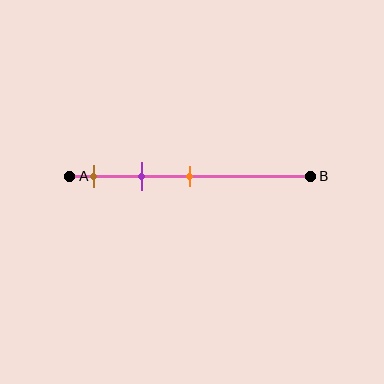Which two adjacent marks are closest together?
The brown and purple marks are the closest adjacent pair.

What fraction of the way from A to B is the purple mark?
The purple mark is approximately 30% (0.3) of the way from A to B.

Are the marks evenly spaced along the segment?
Yes, the marks are approximately evenly spaced.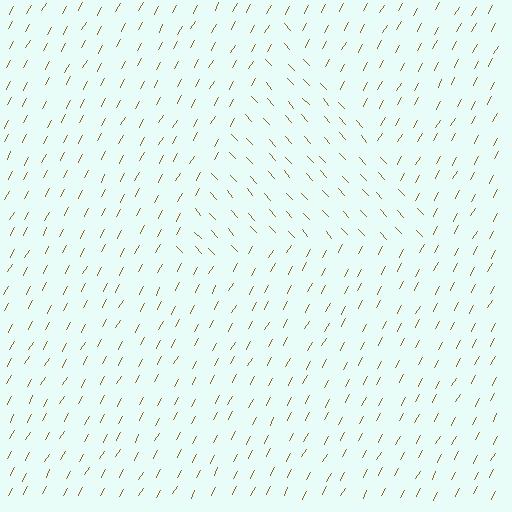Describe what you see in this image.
The image is filled with small brown line segments. A triangle region in the image has lines oriented differently from the surrounding lines, creating a visible texture boundary.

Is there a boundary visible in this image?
Yes, there is a texture boundary formed by a change in line orientation.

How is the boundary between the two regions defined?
The boundary is defined purely by a change in line orientation (approximately 71 degrees difference). All lines are the same color and thickness.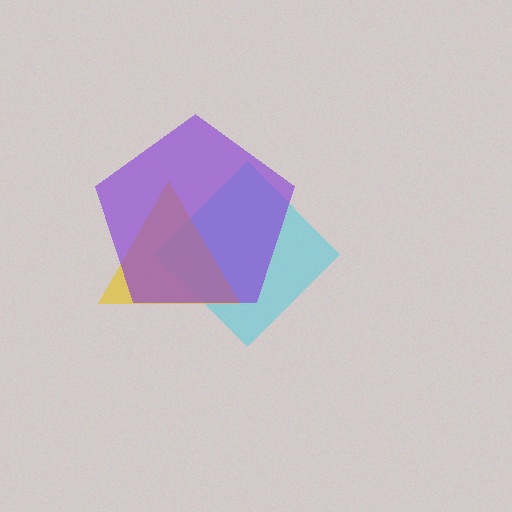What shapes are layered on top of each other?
The layered shapes are: a cyan diamond, a yellow triangle, a purple pentagon.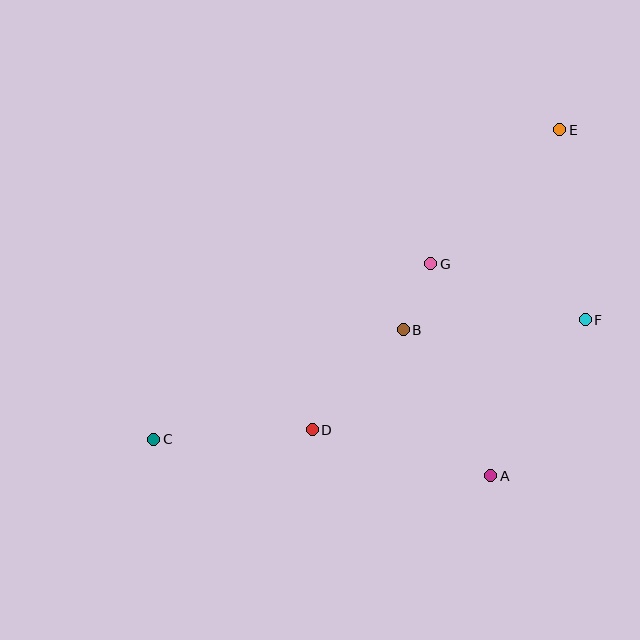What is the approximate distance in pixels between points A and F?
The distance between A and F is approximately 182 pixels.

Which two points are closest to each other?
Points B and G are closest to each other.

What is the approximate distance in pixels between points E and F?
The distance between E and F is approximately 192 pixels.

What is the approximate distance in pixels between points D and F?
The distance between D and F is approximately 294 pixels.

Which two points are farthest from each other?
Points C and E are farthest from each other.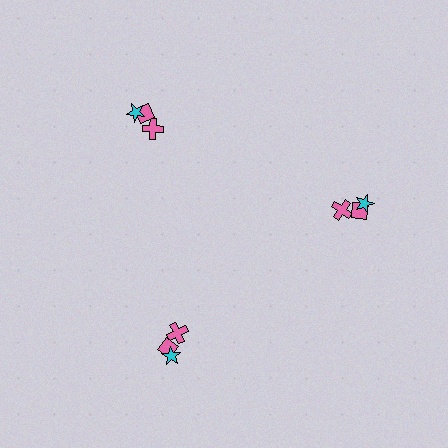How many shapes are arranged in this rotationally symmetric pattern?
There are 9 shapes, arranged in 3 groups of 3.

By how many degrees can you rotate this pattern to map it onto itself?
The pattern maps onto itself every 120 degrees of rotation.